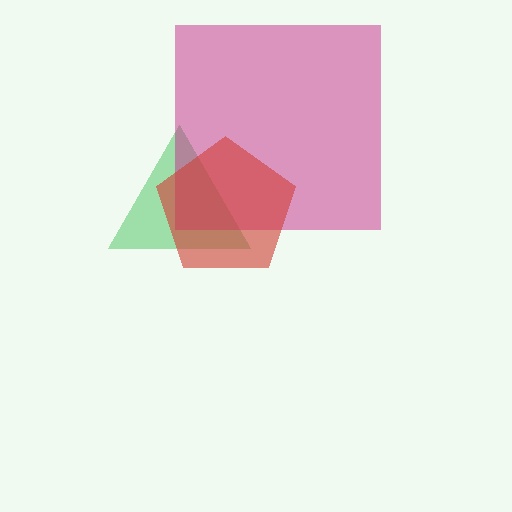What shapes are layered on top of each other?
The layered shapes are: a green triangle, a magenta square, a red pentagon.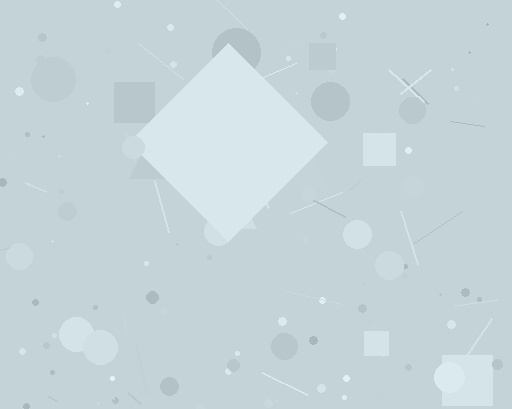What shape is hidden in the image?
A diamond is hidden in the image.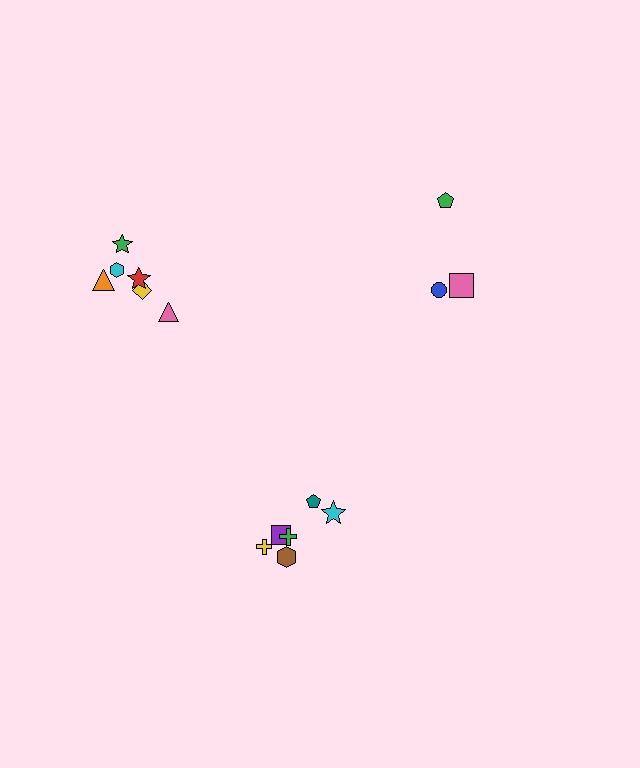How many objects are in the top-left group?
There are 6 objects.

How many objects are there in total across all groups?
There are 15 objects.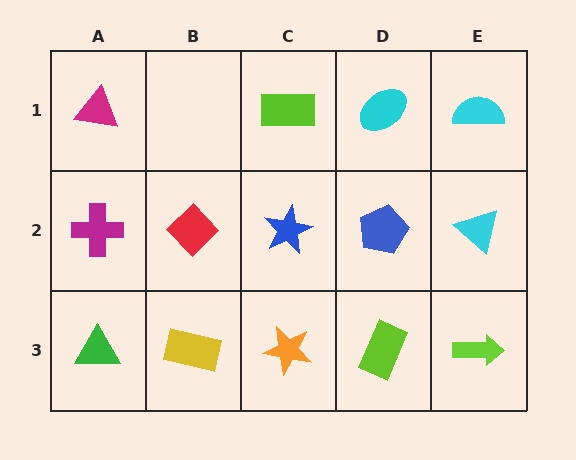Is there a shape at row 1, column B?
No, that cell is empty.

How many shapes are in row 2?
5 shapes.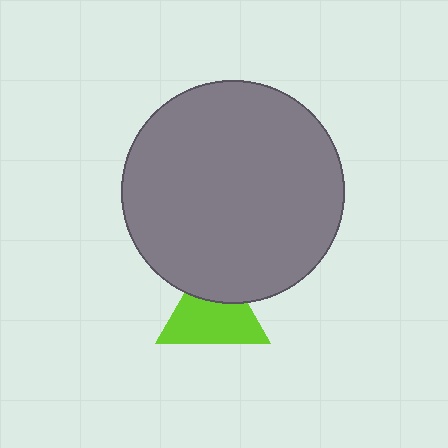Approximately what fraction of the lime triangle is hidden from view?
Roughly 33% of the lime triangle is hidden behind the gray circle.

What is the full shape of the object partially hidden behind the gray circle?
The partially hidden object is a lime triangle.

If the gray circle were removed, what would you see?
You would see the complete lime triangle.